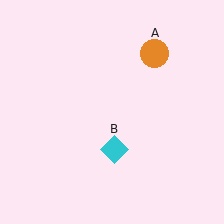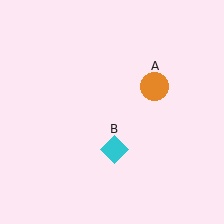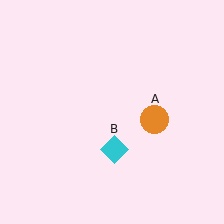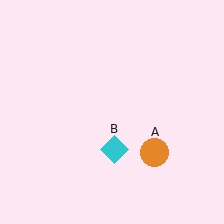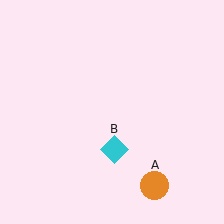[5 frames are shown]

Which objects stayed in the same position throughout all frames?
Cyan diamond (object B) remained stationary.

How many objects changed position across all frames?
1 object changed position: orange circle (object A).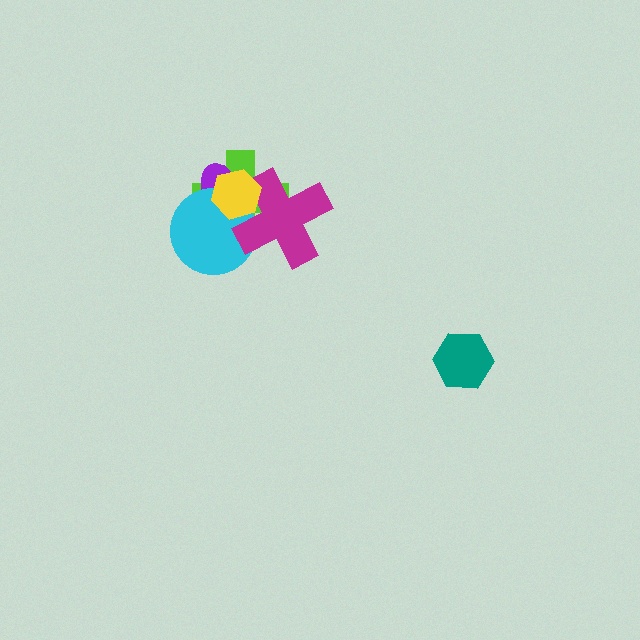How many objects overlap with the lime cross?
4 objects overlap with the lime cross.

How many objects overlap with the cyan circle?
4 objects overlap with the cyan circle.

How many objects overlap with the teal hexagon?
0 objects overlap with the teal hexagon.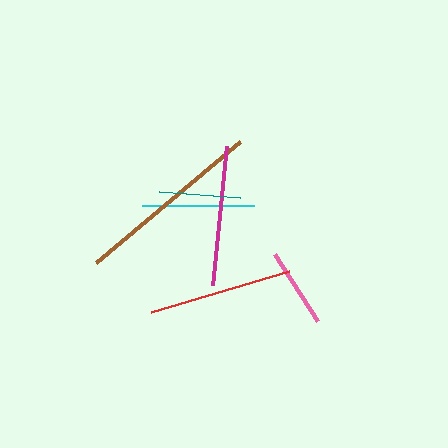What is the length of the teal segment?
The teal segment is approximately 81 pixels long.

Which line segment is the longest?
The brown line is the longest at approximately 189 pixels.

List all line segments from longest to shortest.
From longest to shortest: brown, red, magenta, cyan, teal, pink.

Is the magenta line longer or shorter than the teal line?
The magenta line is longer than the teal line.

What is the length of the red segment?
The red segment is approximately 145 pixels long.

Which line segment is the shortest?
The pink line is the shortest at approximately 80 pixels.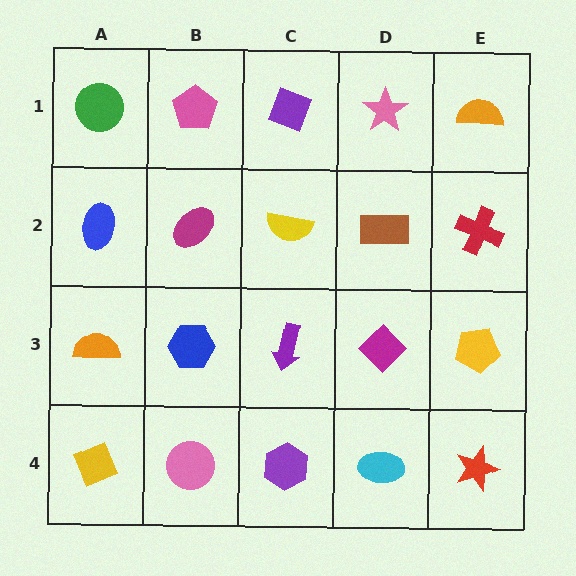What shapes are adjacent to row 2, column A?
A green circle (row 1, column A), an orange semicircle (row 3, column A), a magenta ellipse (row 2, column B).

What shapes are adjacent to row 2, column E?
An orange semicircle (row 1, column E), a yellow pentagon (row 3, column E), a brown rectangle (row 2, column D).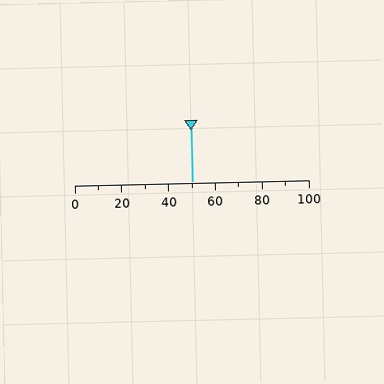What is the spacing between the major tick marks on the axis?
The major ticks are spaced 20 apart.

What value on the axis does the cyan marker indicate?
The marker indicates approximately 50.